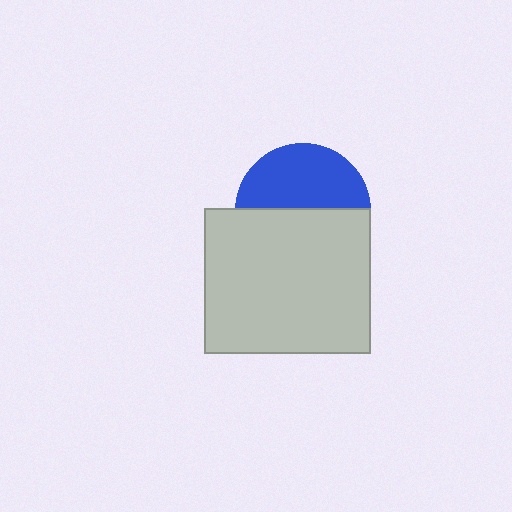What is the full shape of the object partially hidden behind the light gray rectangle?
The partially hidden object is a blue circle.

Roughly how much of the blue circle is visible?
About half of it is visible (roughly 47%).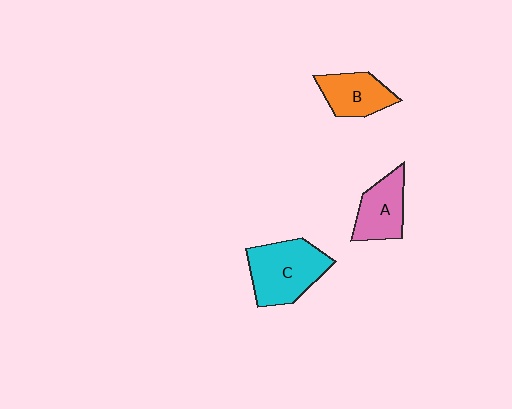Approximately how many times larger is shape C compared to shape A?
Approximately 1.5 times.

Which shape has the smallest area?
Shape B (orange).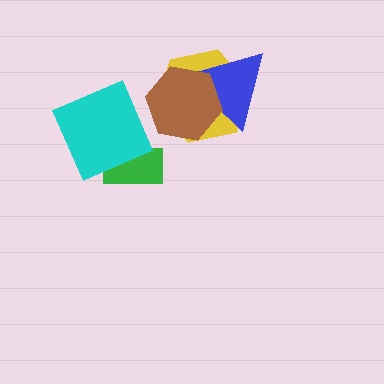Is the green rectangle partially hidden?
Yes, it is partially covered by another shape.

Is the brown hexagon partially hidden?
No, no other shape covers it.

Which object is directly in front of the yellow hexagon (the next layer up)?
The blue triangle is directly in front of the yellow hexagon.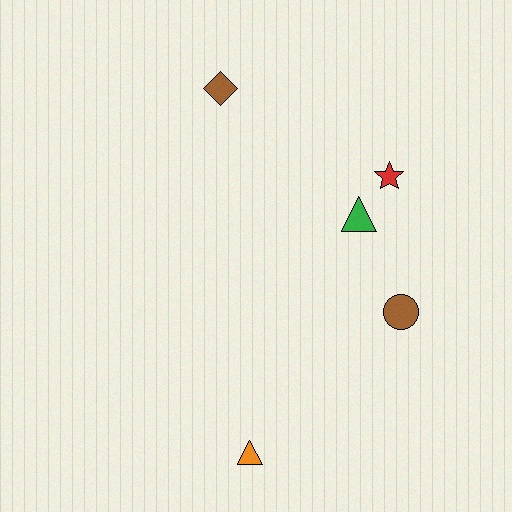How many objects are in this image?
There are 5 objects.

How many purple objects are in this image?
There are no purple objects.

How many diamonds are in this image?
There is 1 diamond.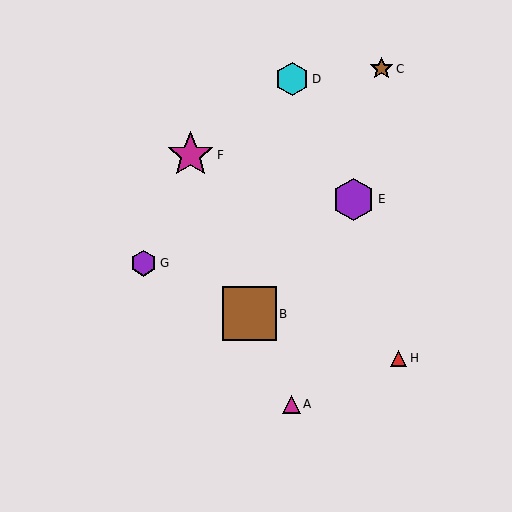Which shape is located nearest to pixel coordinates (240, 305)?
The brown square (labeled B) at (249, 314) is nearest to that location.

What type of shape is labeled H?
Shape H is a red triangle.